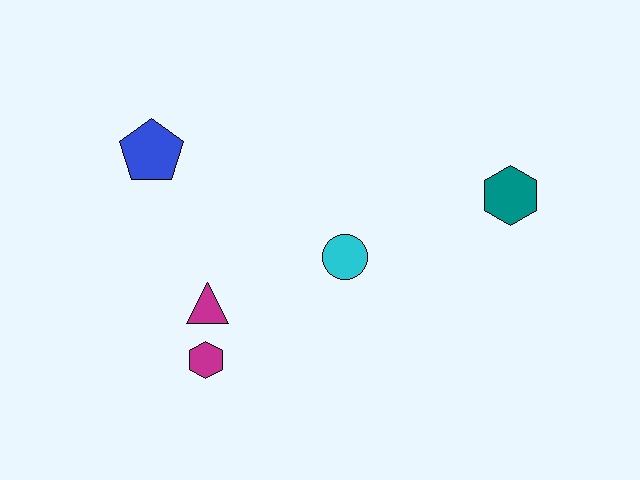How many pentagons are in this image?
There is 1 pentagon.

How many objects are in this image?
There are 5 objects.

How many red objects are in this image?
There are no red objects.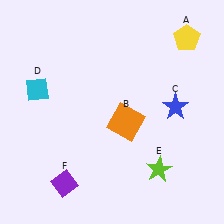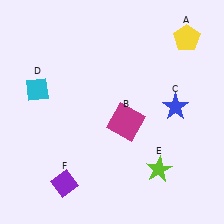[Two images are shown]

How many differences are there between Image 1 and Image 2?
There is 1 difference between the two images.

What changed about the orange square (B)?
In Image 1, B is orange. In Image 2, it changed to magenta.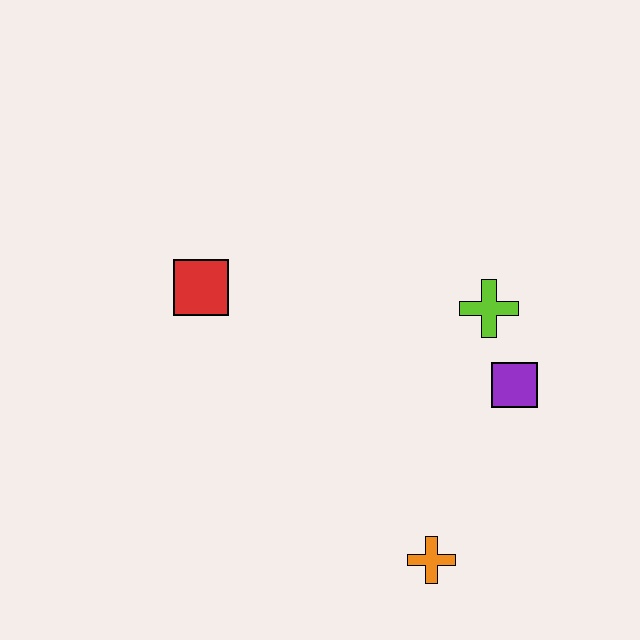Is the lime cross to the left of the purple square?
Yes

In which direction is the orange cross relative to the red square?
The orange cross is below the red square.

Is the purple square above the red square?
No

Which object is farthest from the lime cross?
The red square is farthest from the lime cross.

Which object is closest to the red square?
The lime cross is closest to the red square.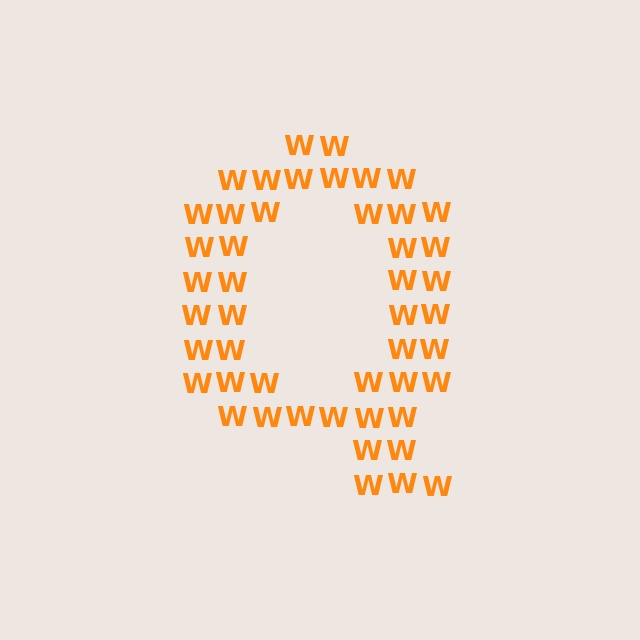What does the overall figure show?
The overall figure shows the letter Q.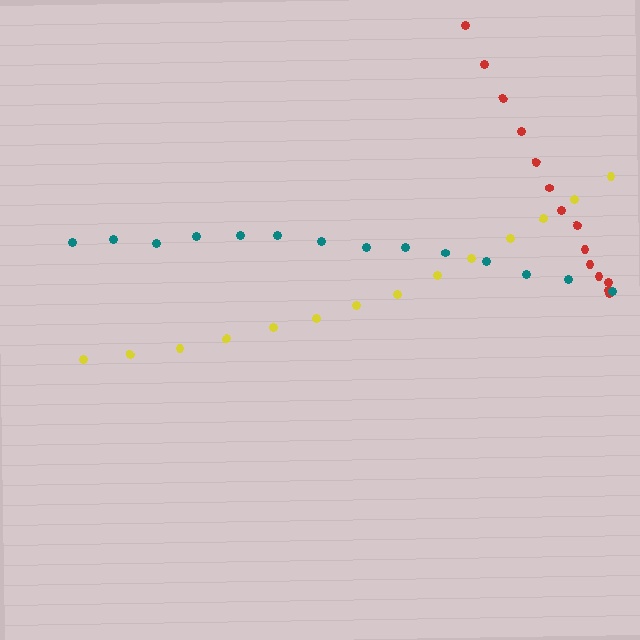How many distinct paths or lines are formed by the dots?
There are 3 distinct paths.